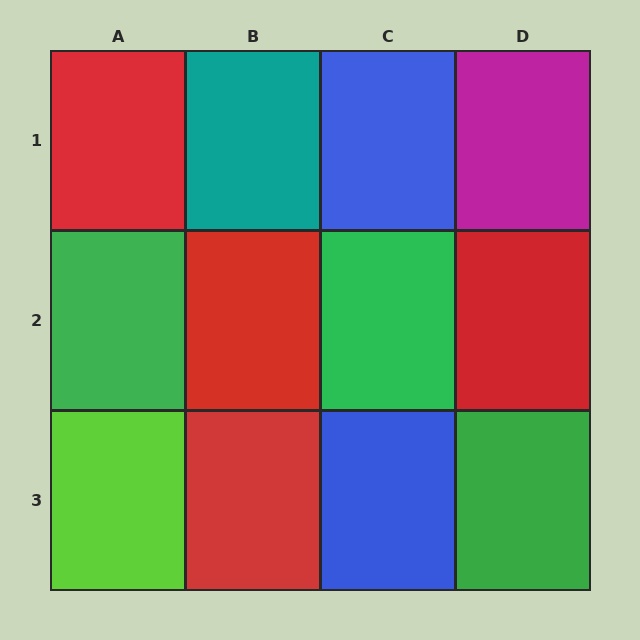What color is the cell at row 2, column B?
Red.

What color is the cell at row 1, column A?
Red.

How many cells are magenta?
1 cell is magenta.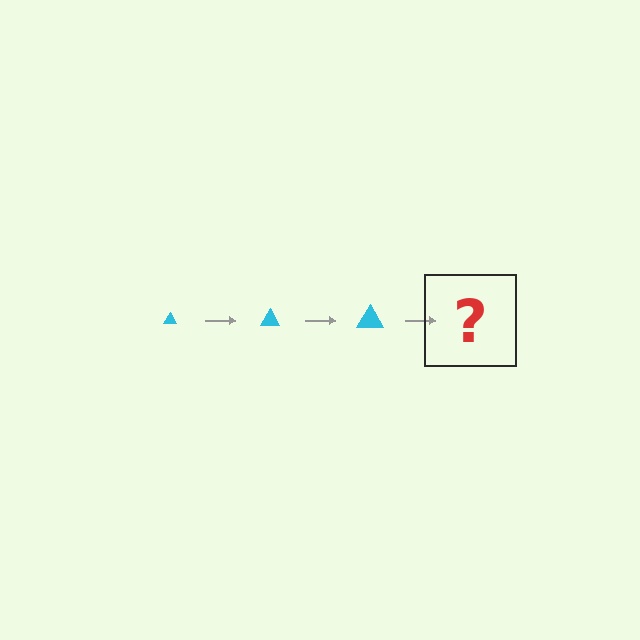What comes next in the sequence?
The next element should be a cyan triangle, larger than the previous one.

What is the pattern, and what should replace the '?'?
The pattern is that the triangle gets progressively larger each step. The '?' should be a cyan triangle, larger than the previous one.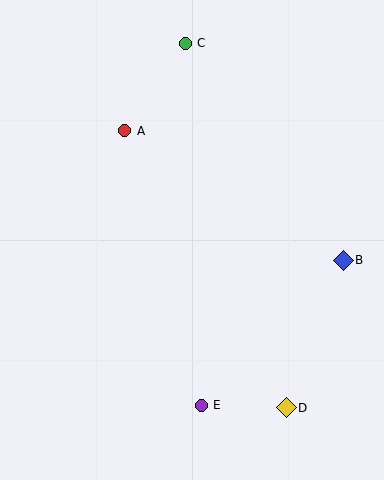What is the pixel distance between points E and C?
The distance between E and C is 362 pixels.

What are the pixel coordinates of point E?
Point E is at (201, 405).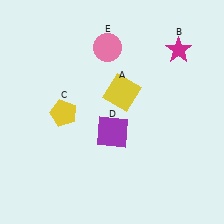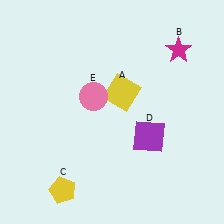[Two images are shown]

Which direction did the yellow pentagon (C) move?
The yellow pentagon (C) moved down.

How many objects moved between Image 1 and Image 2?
3 objects moved between the two images.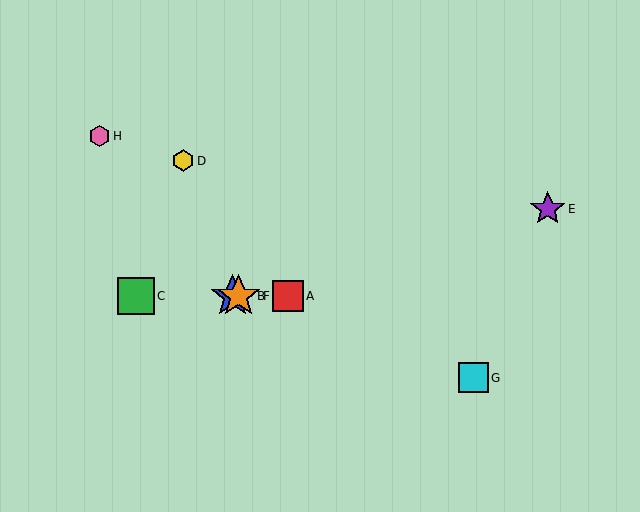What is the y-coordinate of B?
Object B is at y≈296.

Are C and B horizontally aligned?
Yes, both are at y≈296.